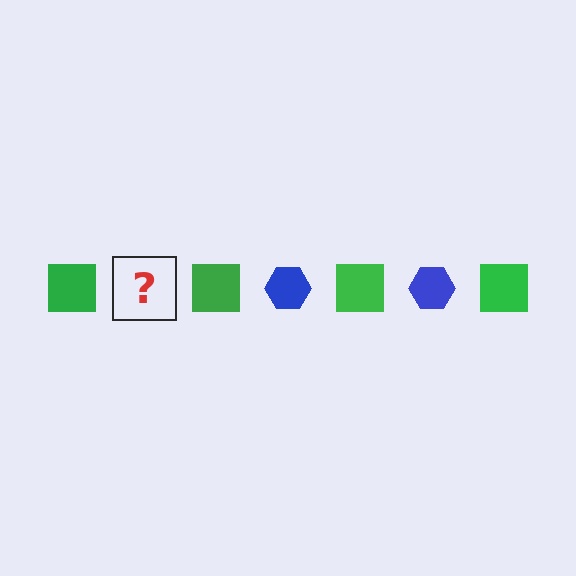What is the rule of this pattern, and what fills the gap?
The rule is that the pattern alternates between green square and blue hexagon. The gap should be filled with a blue hexagon.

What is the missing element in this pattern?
The missing element is a blue hexagon.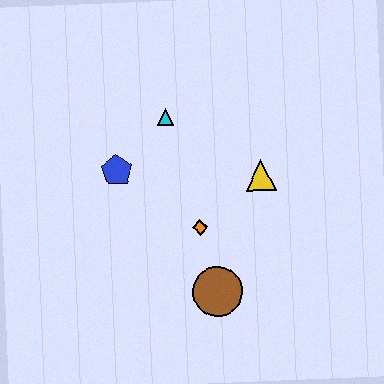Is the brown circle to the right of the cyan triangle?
Yes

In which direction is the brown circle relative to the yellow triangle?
The brown circle is below the yellow triangle.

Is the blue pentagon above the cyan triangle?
No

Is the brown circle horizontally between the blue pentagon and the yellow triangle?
Yes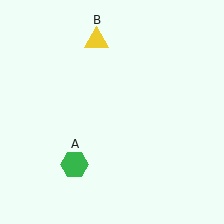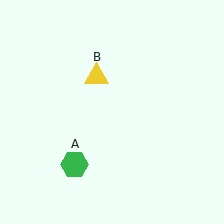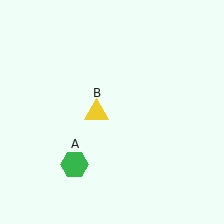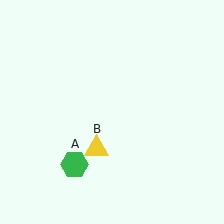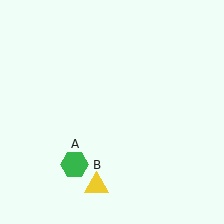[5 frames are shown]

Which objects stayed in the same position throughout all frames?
Green hexagon (object A) remained stationary.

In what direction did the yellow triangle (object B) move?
The yellow triangle (object B) moved down.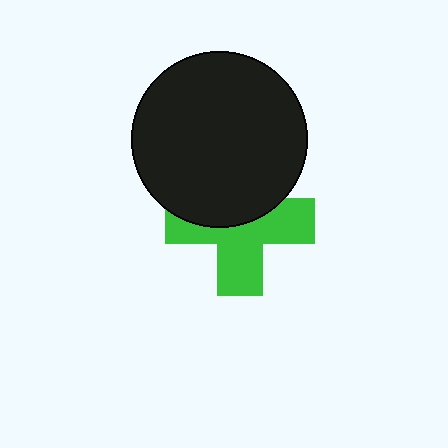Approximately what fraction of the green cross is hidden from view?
Roughly 43% of the green cross is hidden behind the black circle.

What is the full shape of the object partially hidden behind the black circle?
The partially hidden object is a green cross.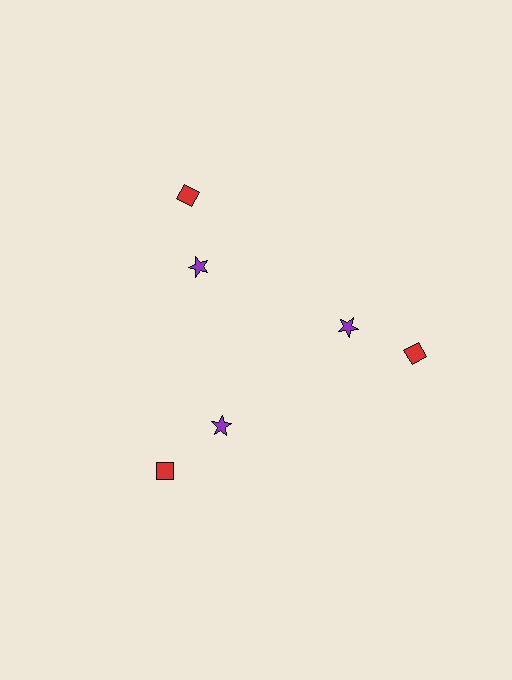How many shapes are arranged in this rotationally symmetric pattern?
There are 6 shapes, arranged in 3 groups of 2.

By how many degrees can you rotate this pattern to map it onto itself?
The pattern maps onto itself every 120 degrees of rotation.